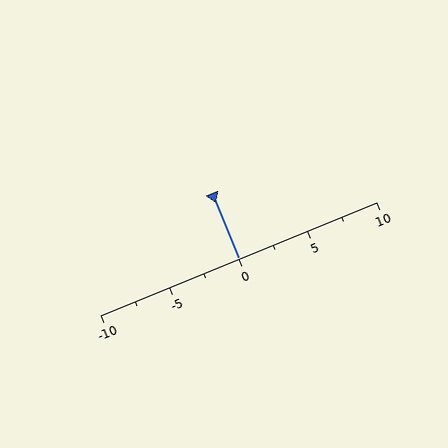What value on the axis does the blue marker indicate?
The marker indicates approximately 0.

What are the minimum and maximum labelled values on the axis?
The axis runs from -10 to 10.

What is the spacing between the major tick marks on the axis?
The major ticks are spaced 5 apart.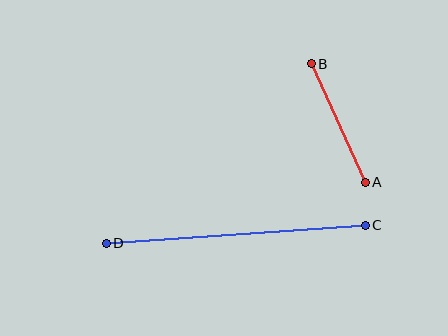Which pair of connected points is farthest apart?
Points C and D are farthest apart.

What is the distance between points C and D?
The distance is approximately 260 pixels.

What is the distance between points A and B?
The distance is approximately 130 pixels.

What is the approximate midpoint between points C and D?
The midpoint is at approximately (236, 234) pixels.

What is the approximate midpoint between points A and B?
The midpoint is at approximately (338, 123) pixels.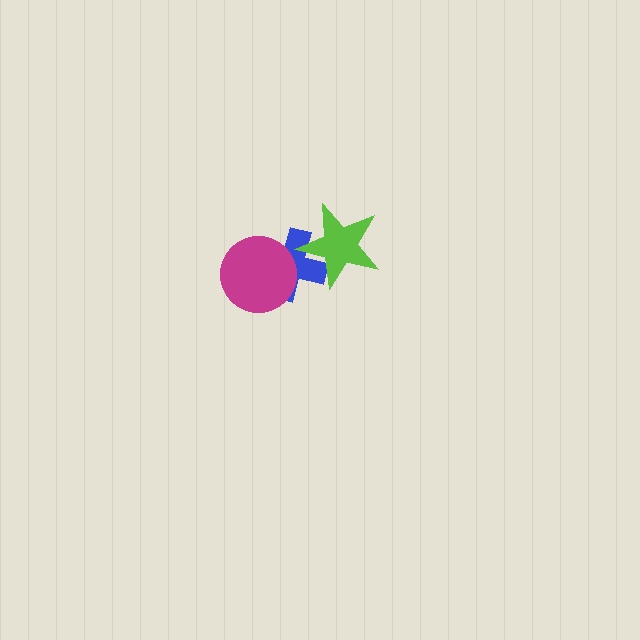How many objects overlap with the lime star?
1 object overlaps with the lime star.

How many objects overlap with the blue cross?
2 objects overlap with the blue cross.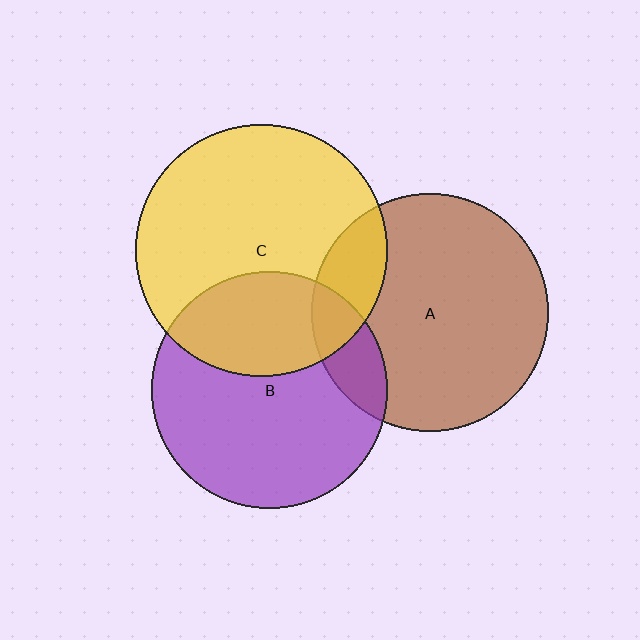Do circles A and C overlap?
Yes.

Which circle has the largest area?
Circle C (yellow).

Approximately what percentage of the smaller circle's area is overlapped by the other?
Approximately 15%.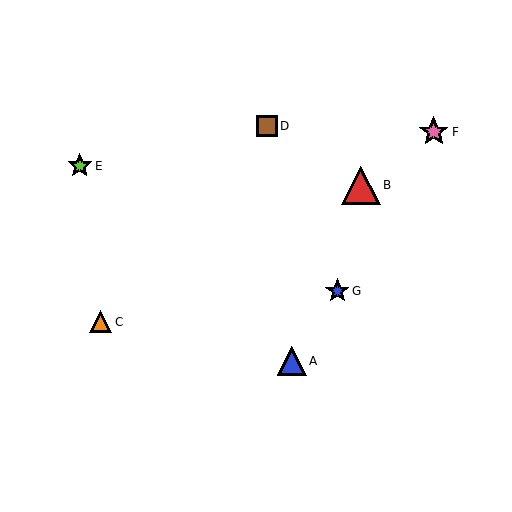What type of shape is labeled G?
Shape G is a blue star.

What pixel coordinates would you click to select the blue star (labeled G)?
Click at (337, 291) to select the blue star G.